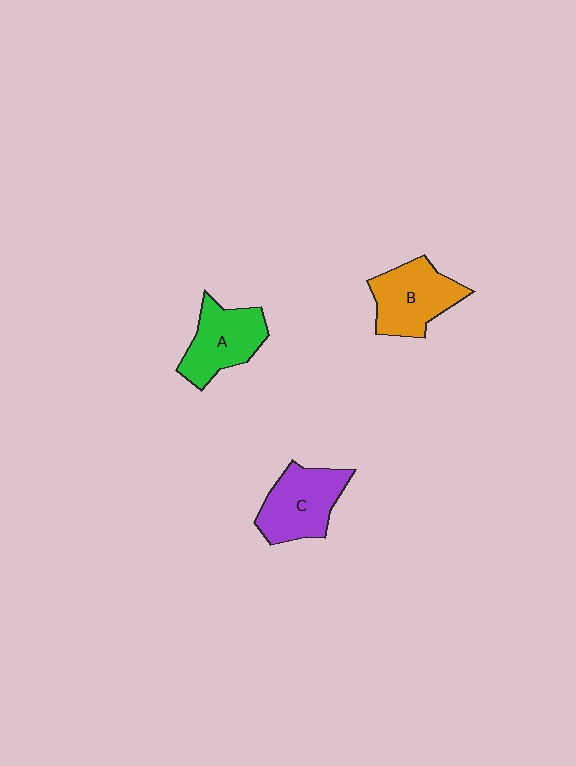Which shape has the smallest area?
Shape A (green).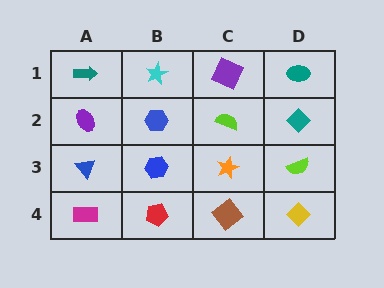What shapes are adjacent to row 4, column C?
An orange star (row 3, column C), a red pentagon (row 4, column B), a yellow diamond (row 4, column D).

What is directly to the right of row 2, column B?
A lime semicircle.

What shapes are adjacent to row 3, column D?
A teal diamond (row 2, column D), a yellow diamond (row 4, column D), an orange star (row 3, column C).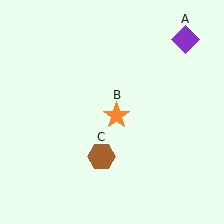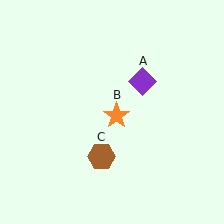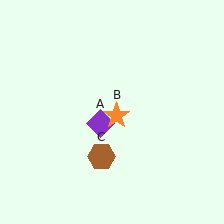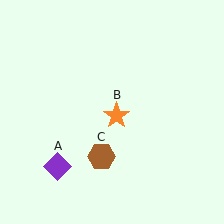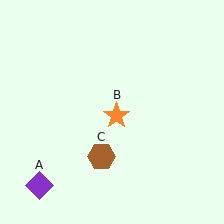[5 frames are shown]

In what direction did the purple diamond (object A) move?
The purple diamond (object A) moved down and to the left.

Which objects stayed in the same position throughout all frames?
Orange star (object B) and brown hexagon (object C) remained stationary.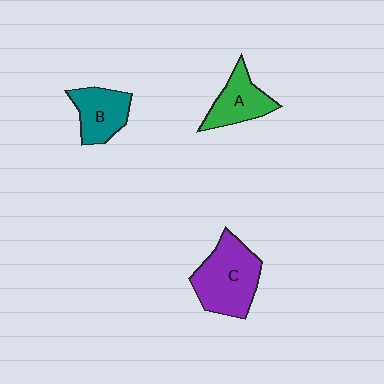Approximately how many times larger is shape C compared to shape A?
Approximately 1.6 times.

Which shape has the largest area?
Shape C (purple).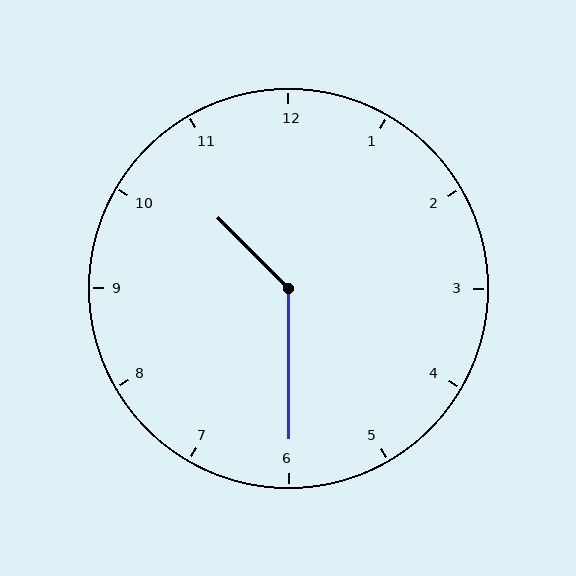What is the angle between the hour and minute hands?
Approximately 135 degrees.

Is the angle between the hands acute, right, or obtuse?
It is obtuse.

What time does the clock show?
10:30.